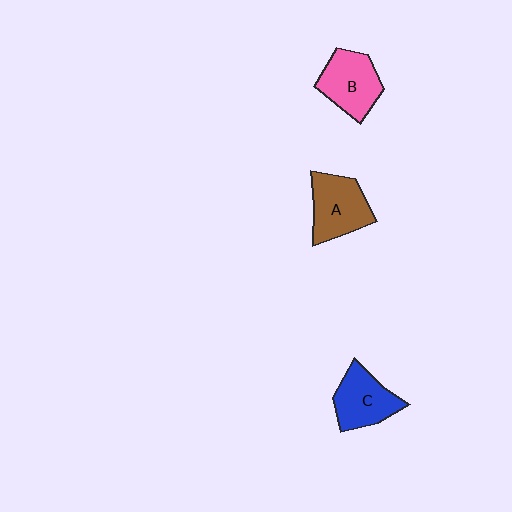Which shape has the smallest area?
Shape C (blue).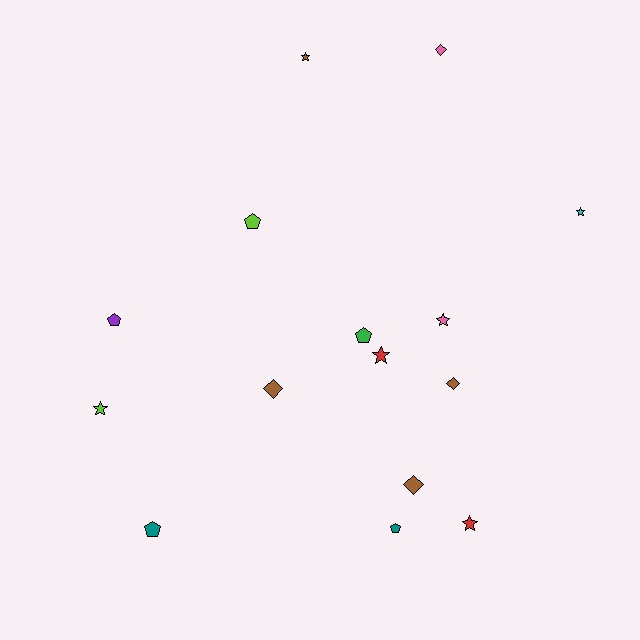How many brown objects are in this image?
There are 4 brown objects.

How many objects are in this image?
There are 15 objects.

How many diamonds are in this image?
There are 4 diamonds.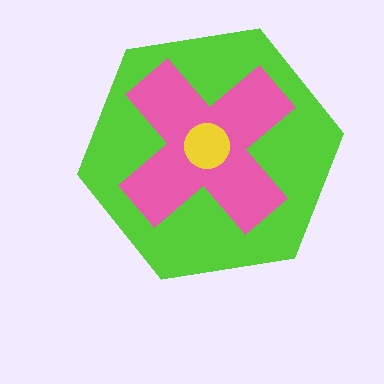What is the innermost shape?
The yellow circle.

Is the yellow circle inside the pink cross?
Yes.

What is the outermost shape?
The lime hexagon.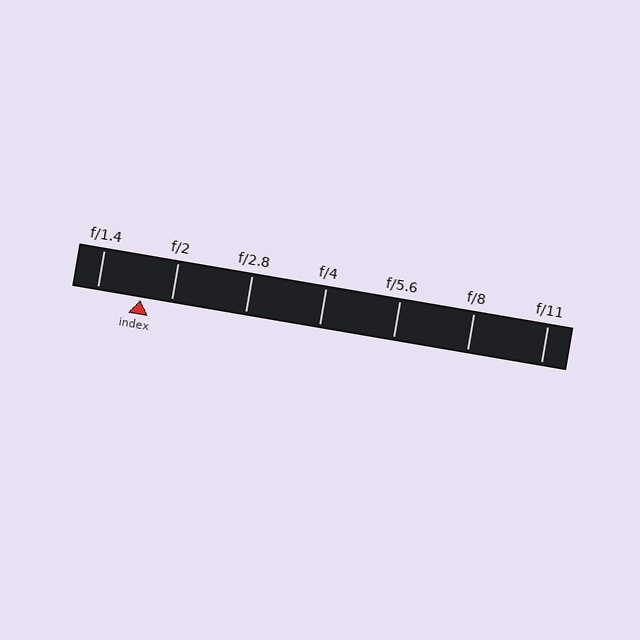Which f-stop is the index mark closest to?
The index mark is closest to f/2.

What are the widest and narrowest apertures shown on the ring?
The widest aperture shown is f/1.4 and the narrowest is f/11.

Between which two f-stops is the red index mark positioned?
The index mark is between f/1.4 and f/2.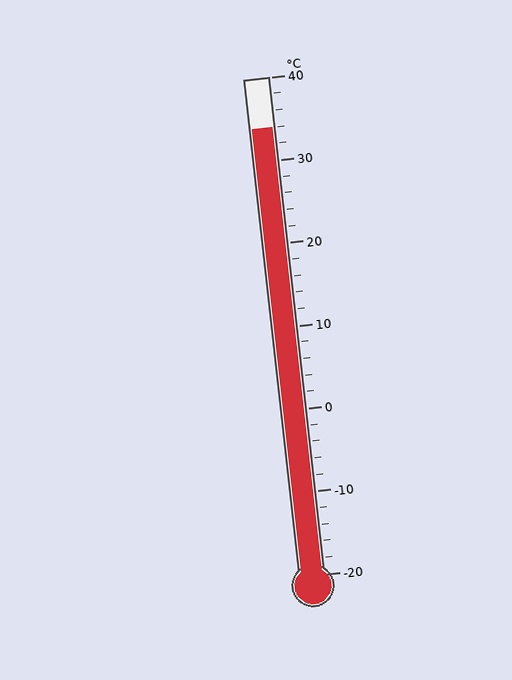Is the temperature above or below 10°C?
The temperature is above 10°C.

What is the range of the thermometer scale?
The thermometer scale ranges from -20°C to 40°C.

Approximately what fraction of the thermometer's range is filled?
The thermometer is filled to approximately 90% of its range.